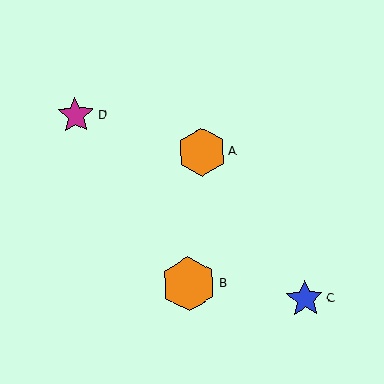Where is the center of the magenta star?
The center of the magenta star is at (76, 115).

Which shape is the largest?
The orange hexagon (labeled B) is the largest.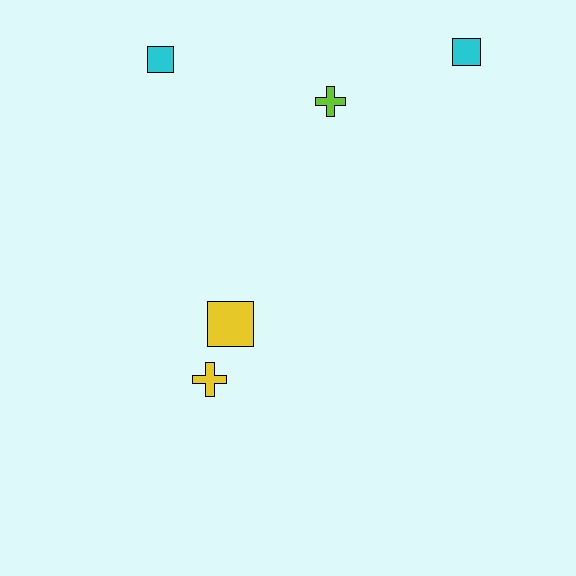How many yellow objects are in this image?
There are 2 yellow objects.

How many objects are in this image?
There are 5 objects.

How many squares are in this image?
There are 3 squares.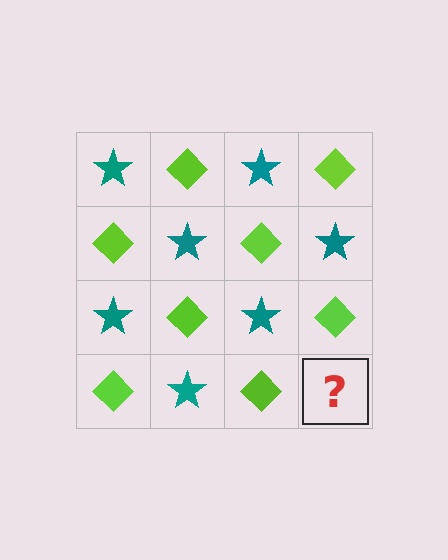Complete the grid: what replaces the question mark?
The question mark should be replaced with a teal star.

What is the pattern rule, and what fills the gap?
The rule is that it alternates teal star and lime diamond in a checkerboard pattern. The gap should be filled with a teal star.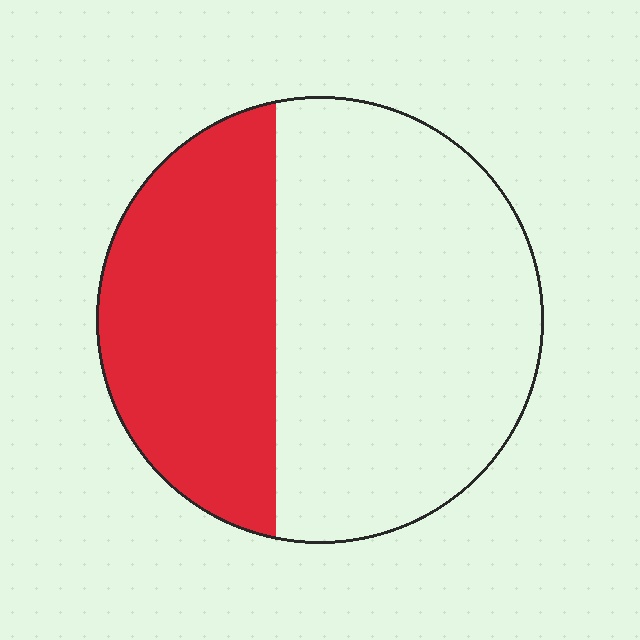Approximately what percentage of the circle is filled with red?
Approximately 40%.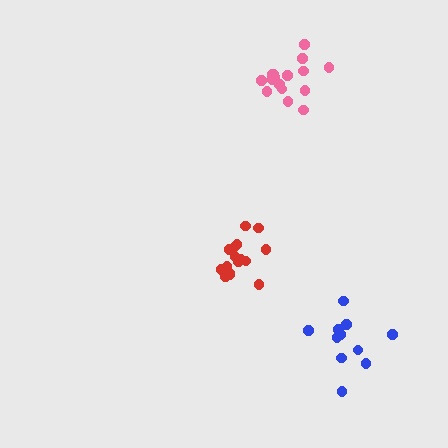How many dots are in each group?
Group 1: 11 dots, Group 2: 16 dots, Group 3: 16 dots (43 total).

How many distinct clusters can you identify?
There are 3 distinct clusters.